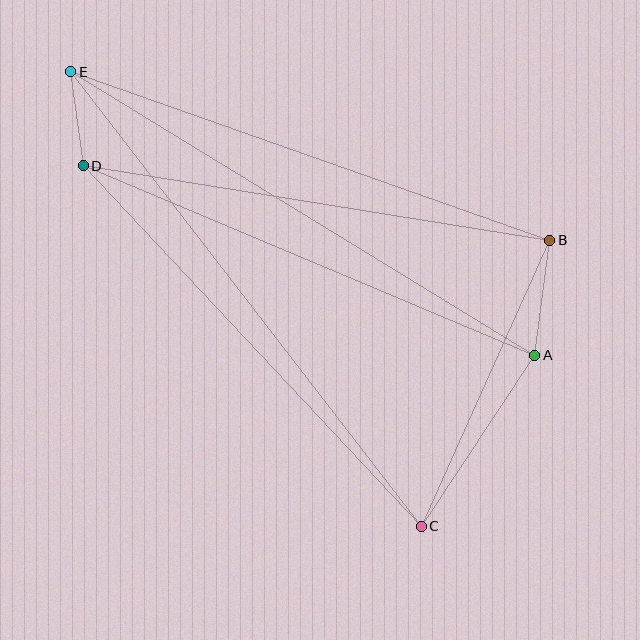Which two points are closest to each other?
Points D and E are closest to each other.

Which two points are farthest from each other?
Points C and E are farthest from each other.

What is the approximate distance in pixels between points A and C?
The distance between A and C is approximately 205 pixels.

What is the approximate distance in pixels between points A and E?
The distance between A and E is approximately 544 pixels.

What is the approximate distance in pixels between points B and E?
The distance between B and E is approximately 508 pixels.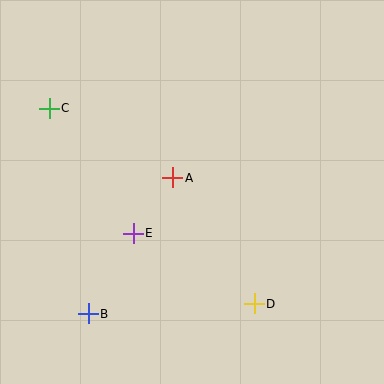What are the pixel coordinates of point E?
Point E is at (133, 233).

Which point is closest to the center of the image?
Point A at (173, 178) is closest to the center.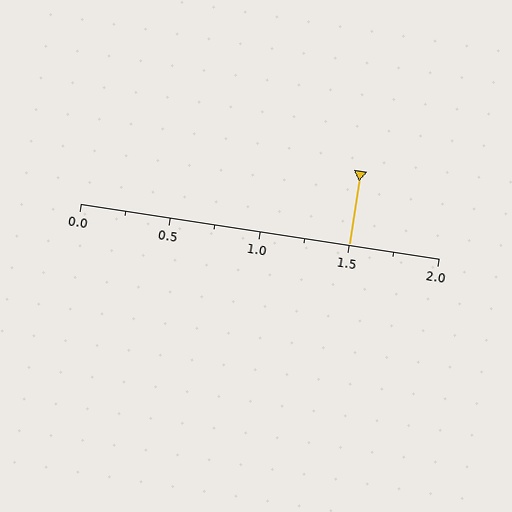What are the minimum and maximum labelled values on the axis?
The axis runs from 0.0 to 2.0.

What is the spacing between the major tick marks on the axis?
The major ticks are spaced 0.5 apart.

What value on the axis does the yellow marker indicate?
The marker indicates approximately 1.5.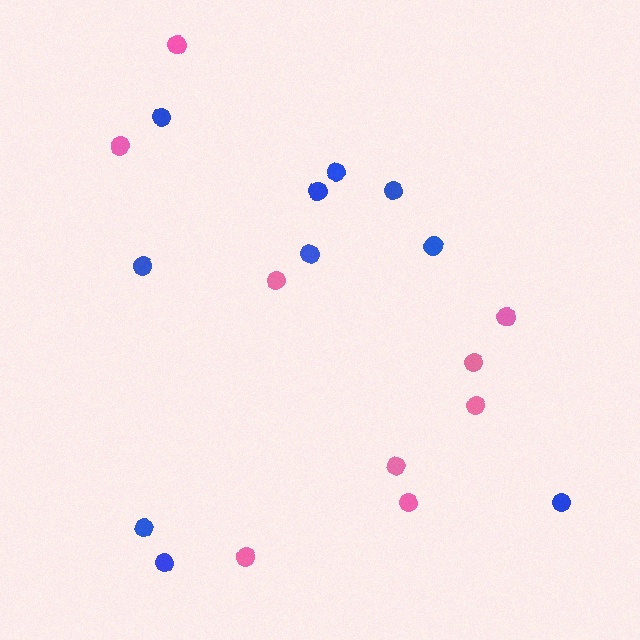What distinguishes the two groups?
There are 2 groups: one group of blue circles (10) and one group of pink circles (9).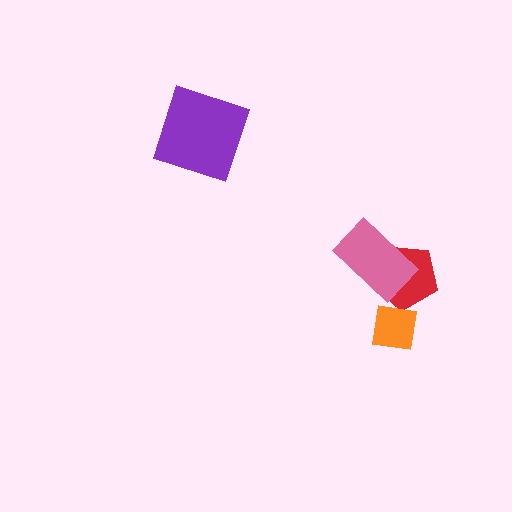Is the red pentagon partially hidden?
Yes, it is partially covered by another shape.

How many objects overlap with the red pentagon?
2 objects overlap with the red pentagon.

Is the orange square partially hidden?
No, no other shape covers it.